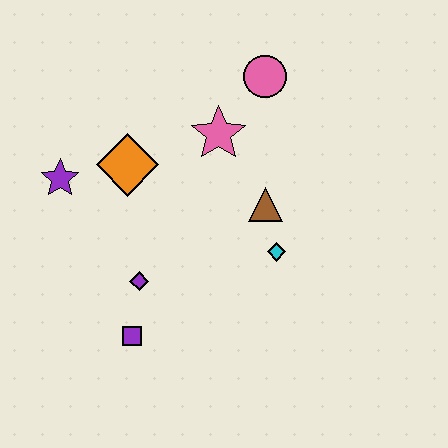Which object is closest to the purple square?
The purple diamond is closest to the purple square.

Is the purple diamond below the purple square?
No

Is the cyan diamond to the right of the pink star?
Yes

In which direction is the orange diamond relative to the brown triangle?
The orange diamond is to the left of the brown triangle.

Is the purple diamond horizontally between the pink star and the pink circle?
No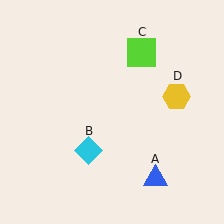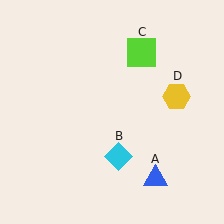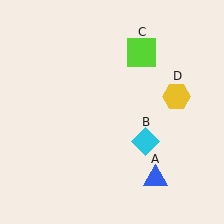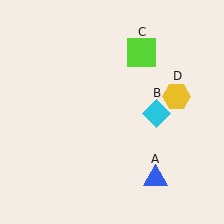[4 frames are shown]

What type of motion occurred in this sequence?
The cyan diamond (object B) rotated counterclockwise around the center of the scene.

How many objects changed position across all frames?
1 object changed position: cyan diamond (object B).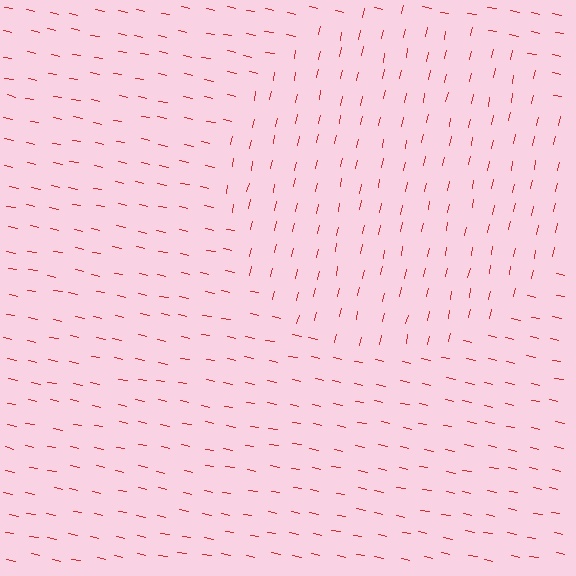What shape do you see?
I see a circle.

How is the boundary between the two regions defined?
The boundary is defined purely by a change in line orientation (approximately 89 degrees difference). All lines are the same color and thickness.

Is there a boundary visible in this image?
Yes, there is a texture boundary formed by a change in line orientation.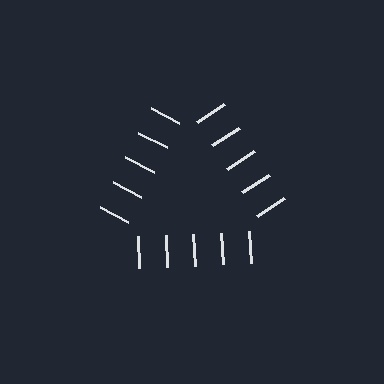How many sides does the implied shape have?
3 sides — the line-ends trace a triangle.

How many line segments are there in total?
15 — 5 along each of the 3 edges.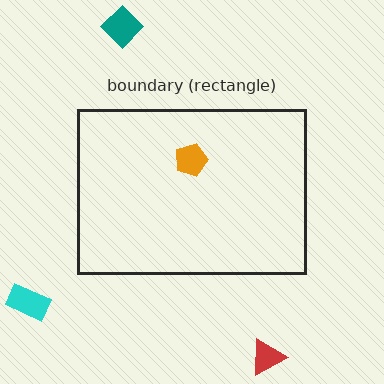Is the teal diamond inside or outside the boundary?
Outside.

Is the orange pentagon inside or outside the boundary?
Inside.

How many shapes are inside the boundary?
1 inside, 3 outside.